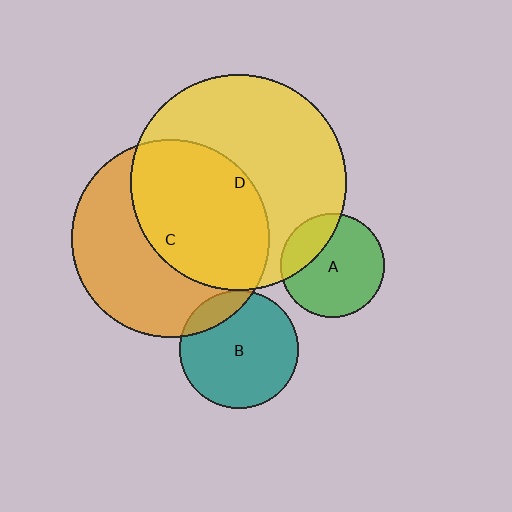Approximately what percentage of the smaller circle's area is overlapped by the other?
Approximately 50%.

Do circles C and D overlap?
Yes.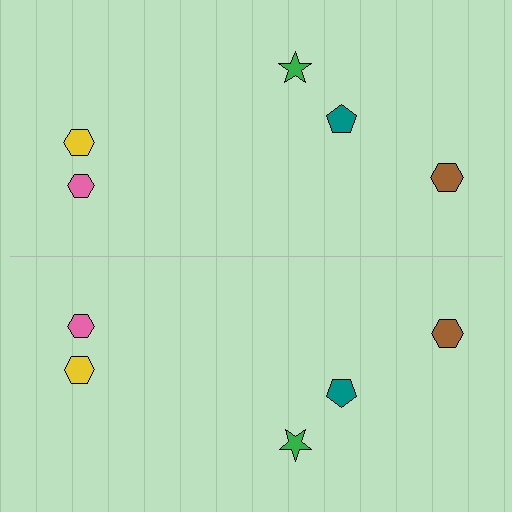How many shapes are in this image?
There are 10 shapes in this image.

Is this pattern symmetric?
Yes, this pattern has bilateral (reflection) symmetry.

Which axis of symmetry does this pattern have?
The pattern has a horizontal axis of symmetry running through the center of the image.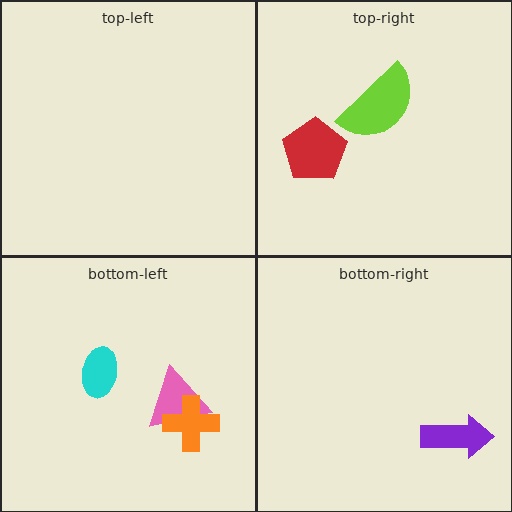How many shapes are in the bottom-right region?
1.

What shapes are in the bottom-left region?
The pink triangle, the cyan ellipse, the orange cross.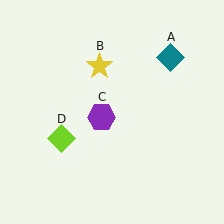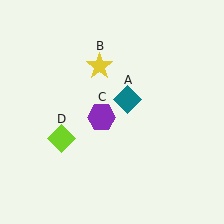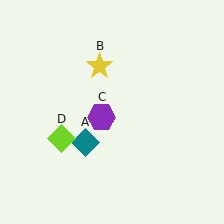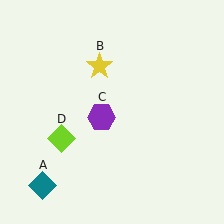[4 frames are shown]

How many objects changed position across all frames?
1 object changed position: teal diamond (object A).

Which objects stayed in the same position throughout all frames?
Yellow star (object B) and purple hexagon (object C) and lime diamond (object D) remained stationary.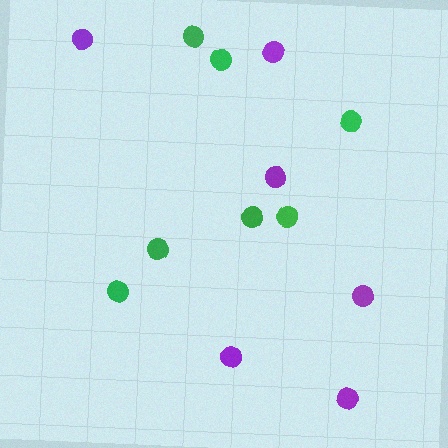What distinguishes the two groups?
There are 2 groups: one group of green circles (7) and one group of purple circles (6).